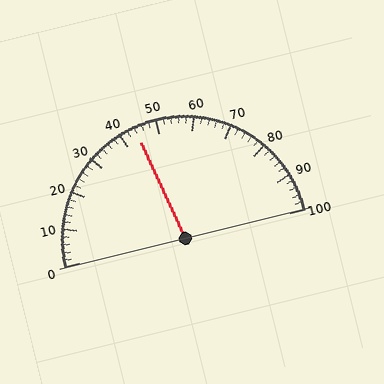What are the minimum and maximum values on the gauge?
The gauge ranges from 0 to 100.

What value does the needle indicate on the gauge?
The needle indicates approximately 44.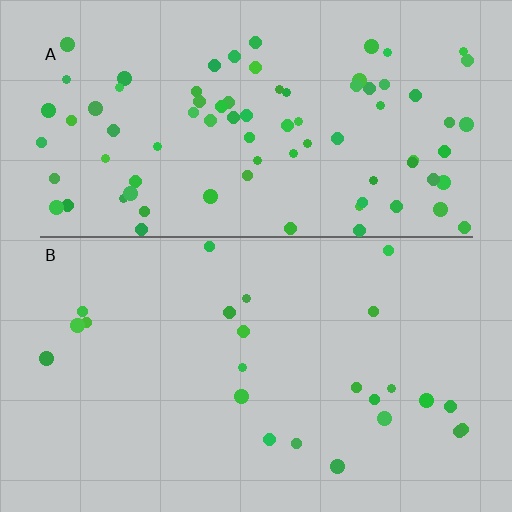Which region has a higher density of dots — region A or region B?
A (the top).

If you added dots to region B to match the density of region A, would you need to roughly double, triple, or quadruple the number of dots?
Approximately quadruple.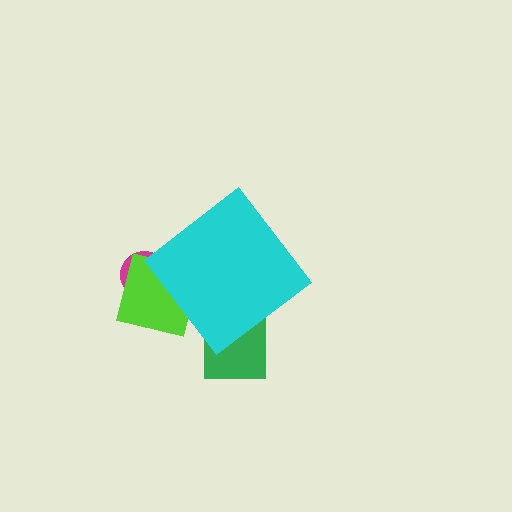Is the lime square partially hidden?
Yes, the lime square is partially hidden behind the cyan diamond.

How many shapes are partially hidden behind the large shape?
3 shapes are partially hidden.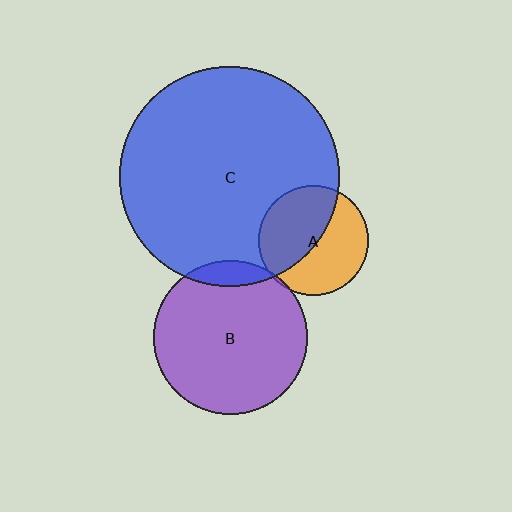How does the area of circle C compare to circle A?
Approximately 4.0 times.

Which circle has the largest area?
Circle C (blue).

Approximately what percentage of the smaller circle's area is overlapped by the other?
Approximately 5%.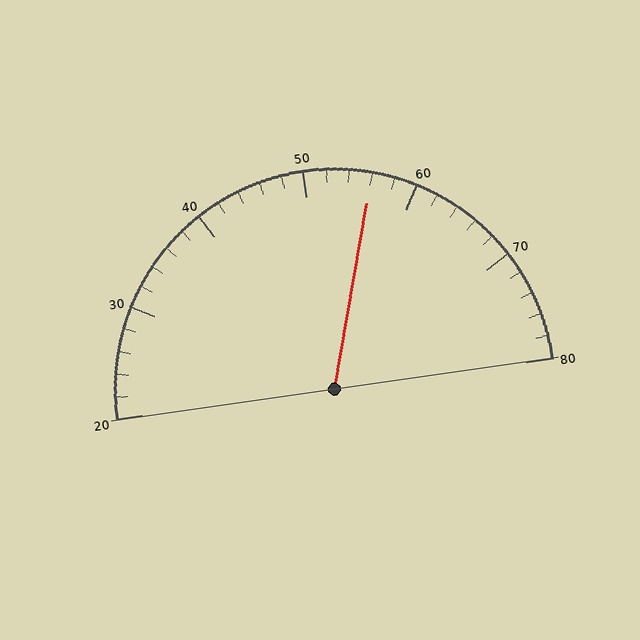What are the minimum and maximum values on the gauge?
The gauge ranges from 20 to 80.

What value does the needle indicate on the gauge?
The needle indicates approximately 56.